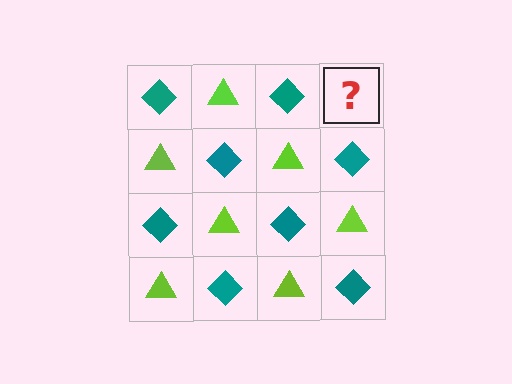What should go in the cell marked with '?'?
The missing cell should contain a lime triangle.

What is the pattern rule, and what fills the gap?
The rule is that it alternates teal diamond and lime triangle in a checkerboard pattern. The gap should be filled with a lime triangle.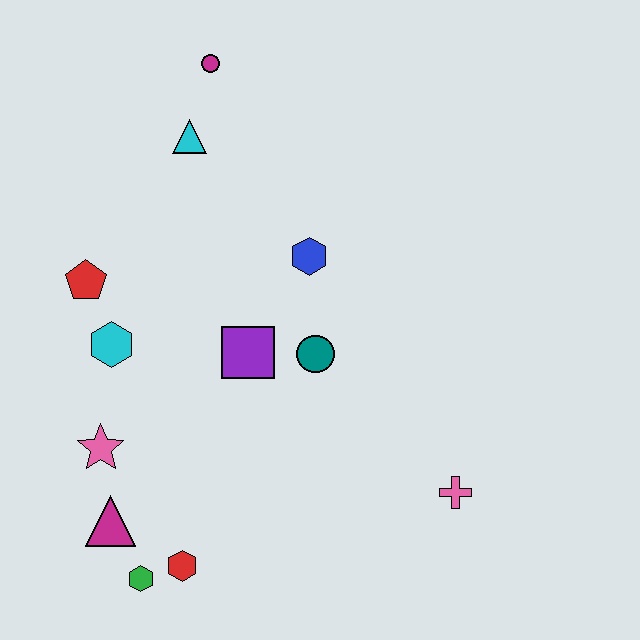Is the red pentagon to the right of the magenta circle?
No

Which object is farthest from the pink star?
The magenta circle is farthest from the pink star.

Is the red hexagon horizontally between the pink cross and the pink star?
Yes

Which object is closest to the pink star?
The magenta triangle is closest to the pink star.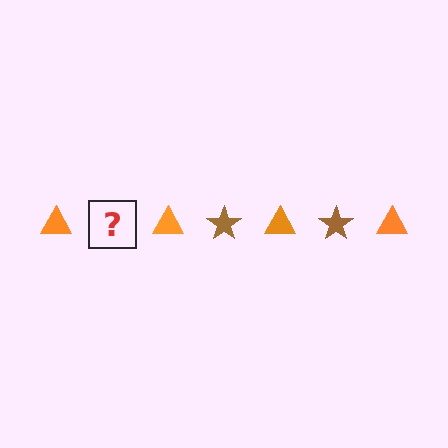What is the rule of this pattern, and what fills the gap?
The rule is that the pattern alternates between orange triangle and brown star. The gap should be filled with a brown star.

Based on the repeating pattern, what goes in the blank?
The blank should be a brown star.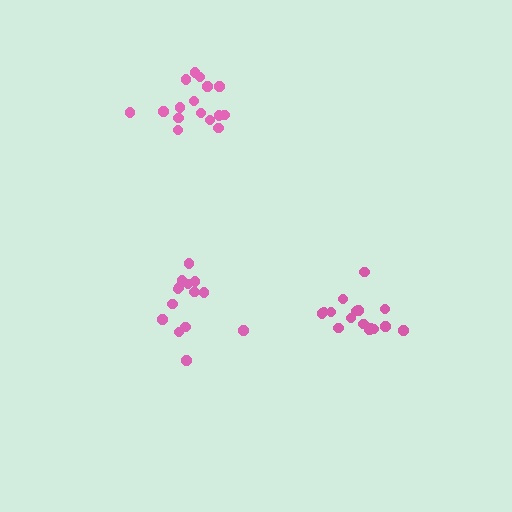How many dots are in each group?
Group 1: 16 dots, Group 2: 16 dots, Group 3: 14 dots (46 total).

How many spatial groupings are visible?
There are 3 spatial groupings.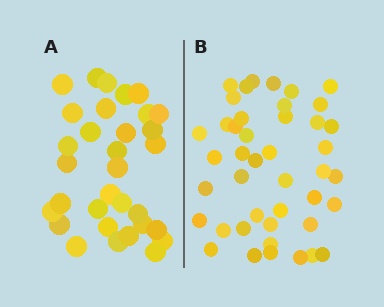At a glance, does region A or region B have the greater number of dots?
Region B (the right region) has more dots.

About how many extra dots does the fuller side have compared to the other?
Region B has roughly 12 or so more dots than region A.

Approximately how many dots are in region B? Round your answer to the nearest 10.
About 40 dots. (The exact count is 43, which rounds to 40.)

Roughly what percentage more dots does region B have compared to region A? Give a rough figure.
About 35% more.